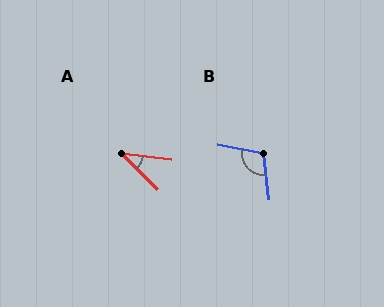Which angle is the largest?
B, at approximately 108 degrees.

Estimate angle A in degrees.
Approximately 38 degrees.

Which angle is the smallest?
A, at approximately 38 degrees.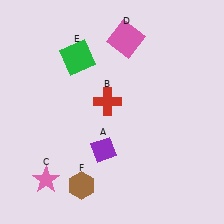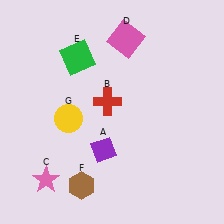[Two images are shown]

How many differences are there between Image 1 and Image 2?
There is 1 difference between the two images.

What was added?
A yellow circle (G) was added in Image 2.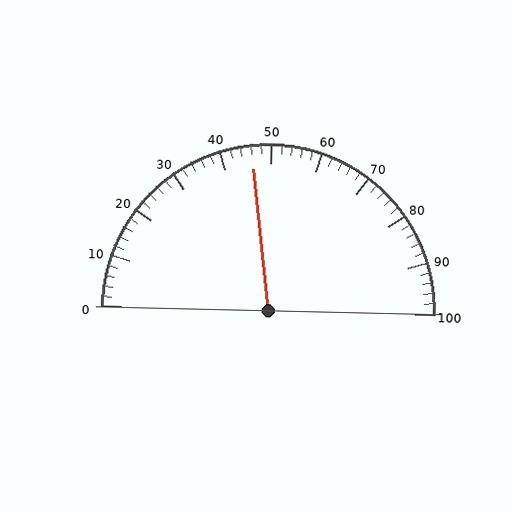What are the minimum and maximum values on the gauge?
The gauge ranges from 0 to 100.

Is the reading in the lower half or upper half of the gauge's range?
The reading is in the lower half of the range (0 to 100).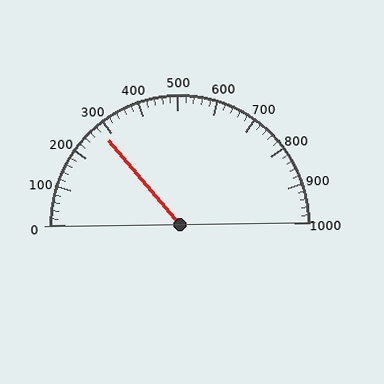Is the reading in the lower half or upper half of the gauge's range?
The reading is in the lower half of the range (0 to 1000).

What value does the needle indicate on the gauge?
The needle indicates approximately 280.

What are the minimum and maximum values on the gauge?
The gauge ranges from 0 to 1000.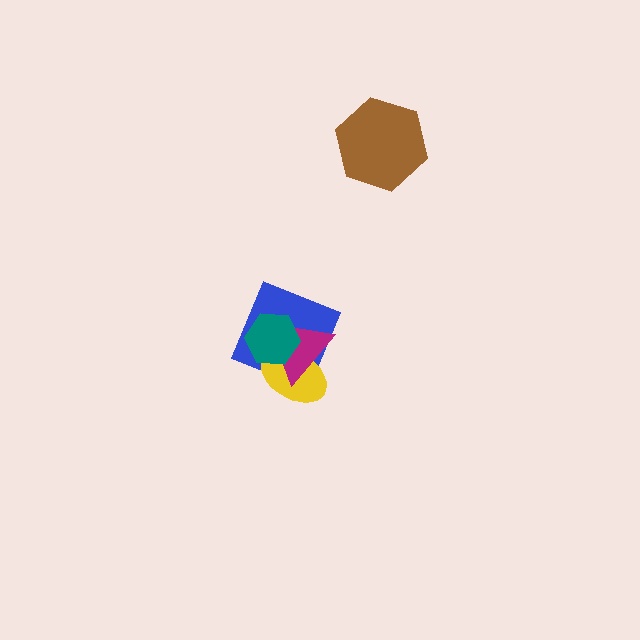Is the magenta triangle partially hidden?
Yes, it is partially covered by another shape.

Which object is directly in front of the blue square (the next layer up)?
The yellow ellipse is directly in front of the blue square.